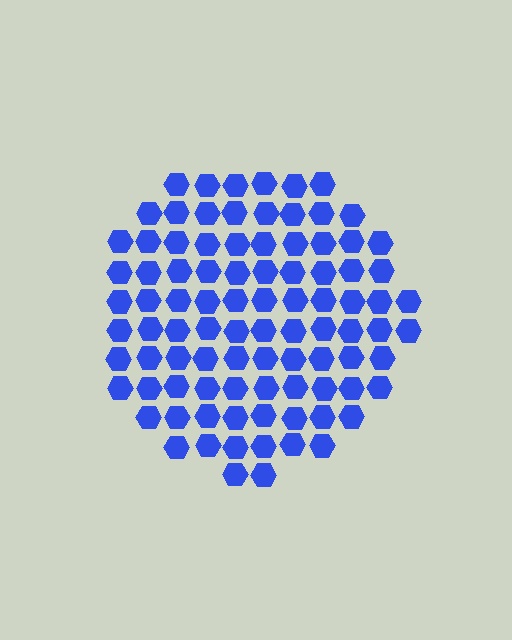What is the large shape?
The large shape is a circle.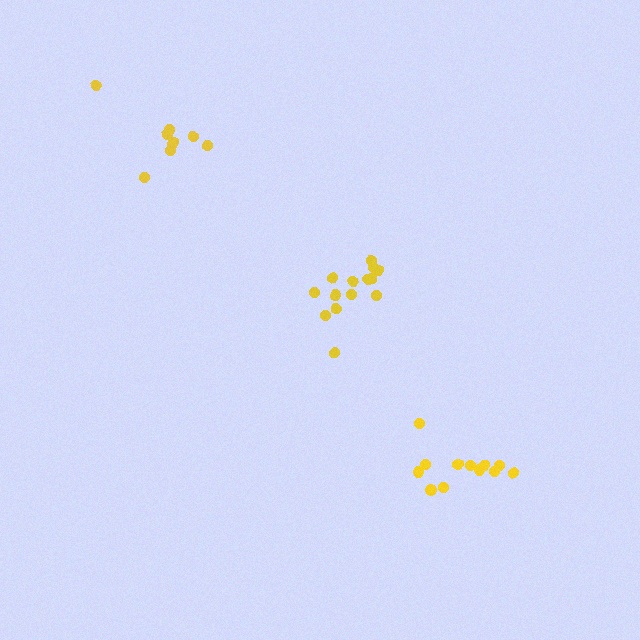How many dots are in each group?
Group 1: 14 dots, Group 2: 12 dots, Group 3: 9 dots (35 total).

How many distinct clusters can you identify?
There are 3 distinct clusters.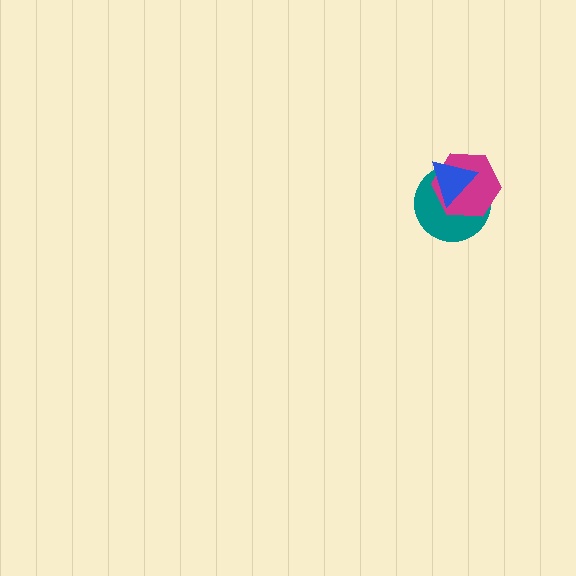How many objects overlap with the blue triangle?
2 objects overlap with the blue triangle.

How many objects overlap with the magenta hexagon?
2 objects overlap with the magenta hexagon.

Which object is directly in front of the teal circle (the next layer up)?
The magenta hexagon is directly in front of the teal circle.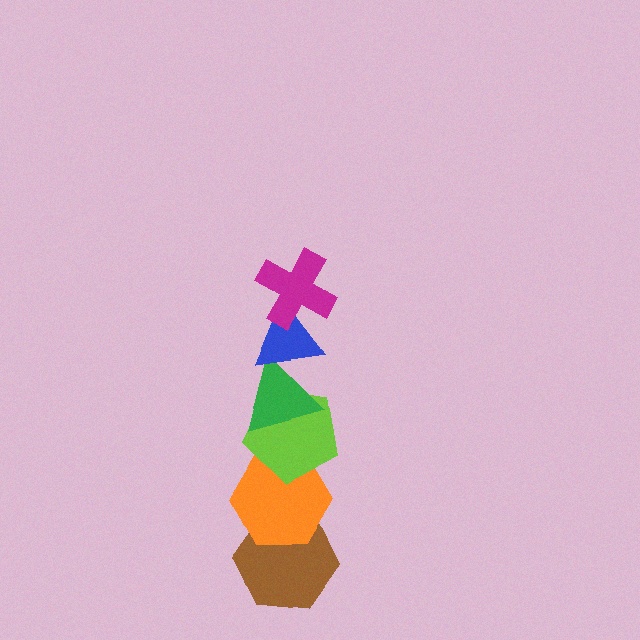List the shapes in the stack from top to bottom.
From top to bottom: the magenta cross, the blue triangle, the green triangle, the lime pentagon, the orange hexagon, the brown hexagon.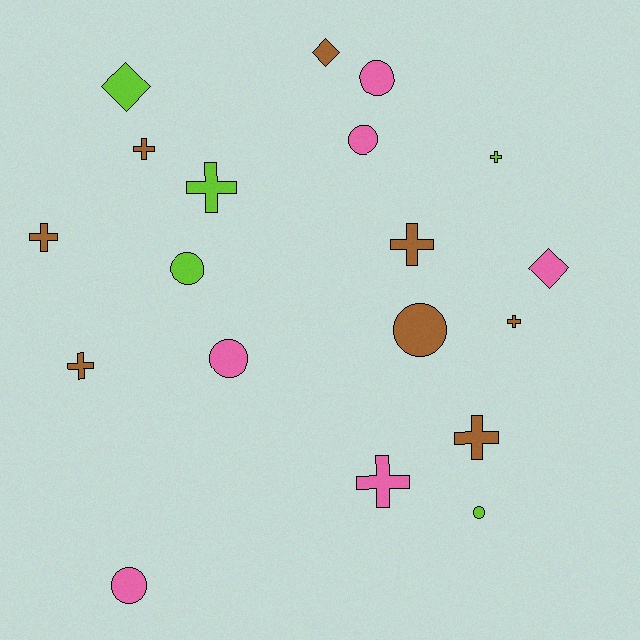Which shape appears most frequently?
Cross, with 9 objects.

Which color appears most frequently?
Brown, with 8 objects.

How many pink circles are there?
There are 4 pink circles.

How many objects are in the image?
There are 19 objects.